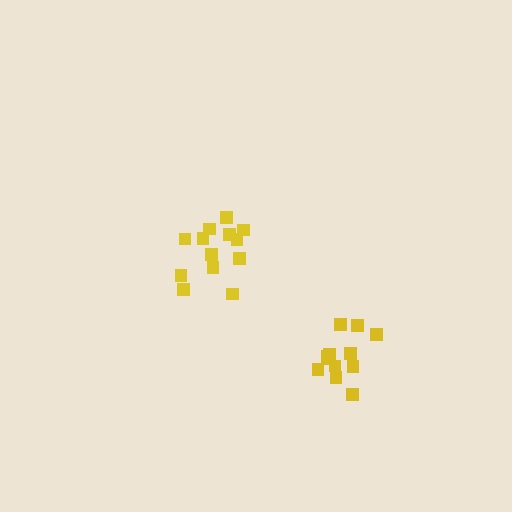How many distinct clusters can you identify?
There are 2 distinct clusters.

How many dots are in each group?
Group 1: 13 dots, Group 2: 12 dots (25 total).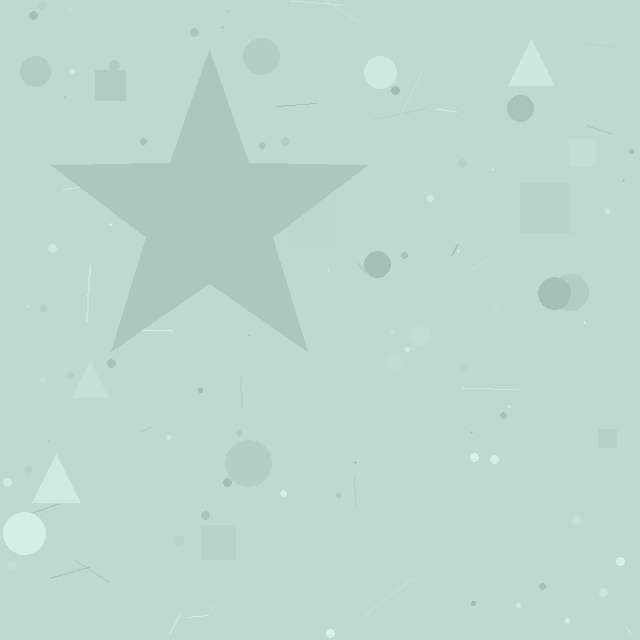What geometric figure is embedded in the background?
A star is embedded in the background.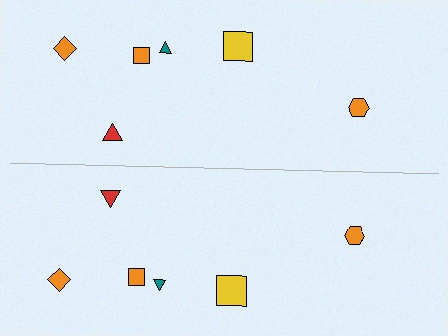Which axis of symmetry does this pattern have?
The pattern has a horizontal axis of symmetry running through the center of the image.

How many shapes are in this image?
There are 12 shapes in this image.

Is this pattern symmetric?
Yes, this pattern has bilateral (reflection) symmetry.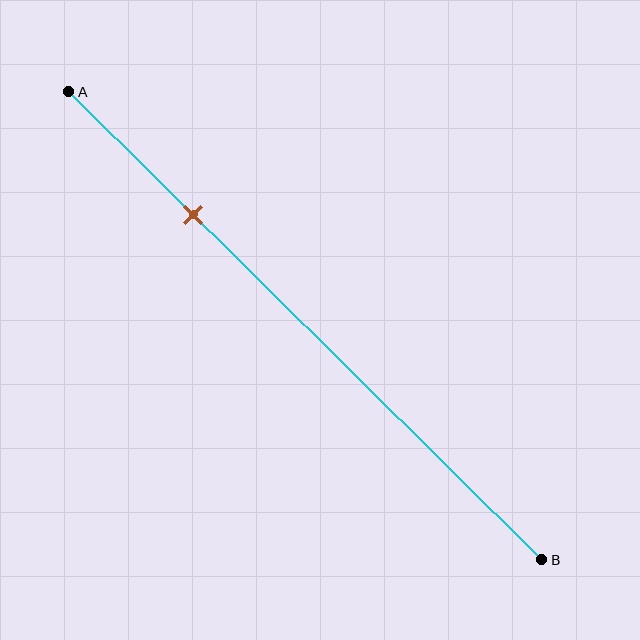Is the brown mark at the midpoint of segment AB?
No, the mark is at about 25% from A, not at the 50% midpoint.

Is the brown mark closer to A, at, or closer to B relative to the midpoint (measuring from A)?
The brown mark is closer to point A than the midpoint of segment AB.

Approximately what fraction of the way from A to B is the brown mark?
The brown mark is approximately 25% of the way from A to B.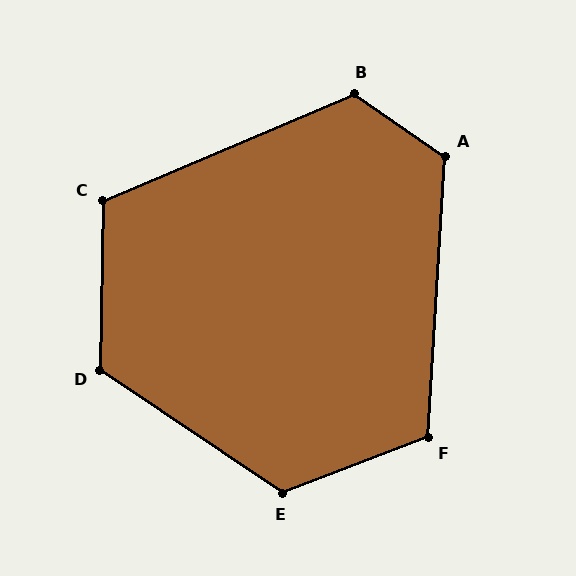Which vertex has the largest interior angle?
E, at approximately 125 degrees.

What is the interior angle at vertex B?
Approximately 123 degrees (obtuse).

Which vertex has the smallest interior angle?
C, at approximately 114 degrees.